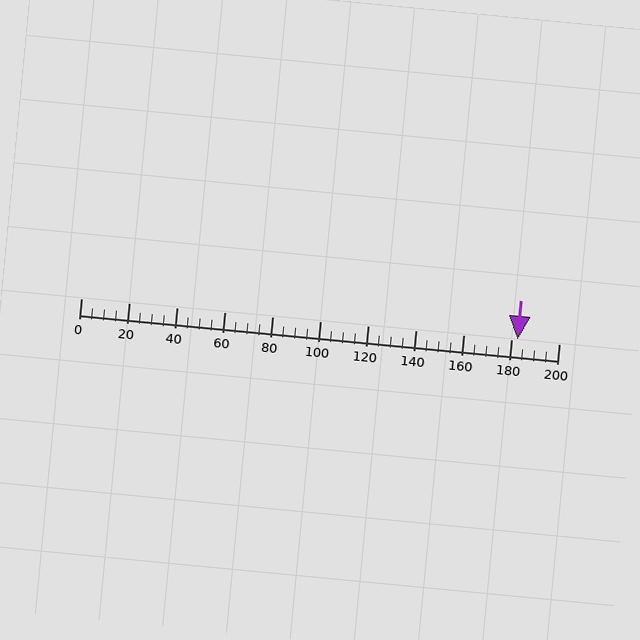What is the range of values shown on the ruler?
The ruler shows values from 0 to 200.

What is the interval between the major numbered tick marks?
The major tick marks are spaced 20 units apart.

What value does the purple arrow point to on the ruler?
The purple arrow points to approximately 183.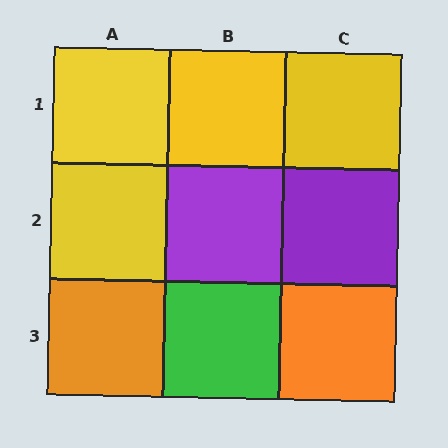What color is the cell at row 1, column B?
Yellow.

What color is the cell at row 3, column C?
Orange.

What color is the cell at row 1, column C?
Yellow.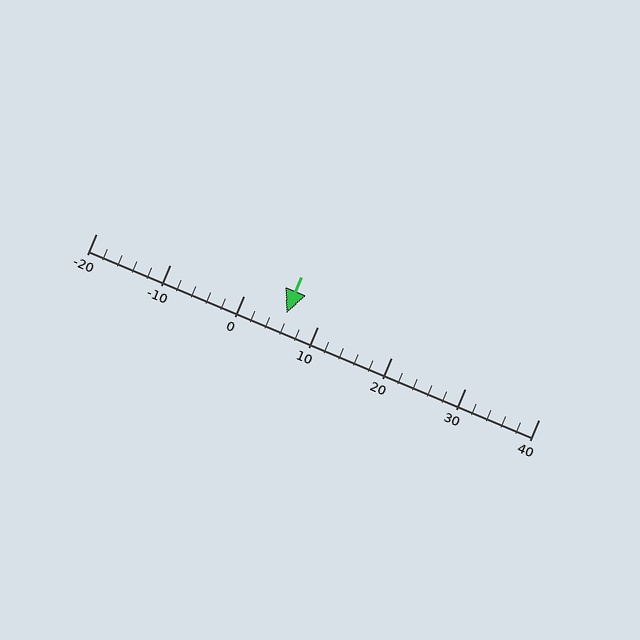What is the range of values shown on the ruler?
The ruler shows values from -20 to 40.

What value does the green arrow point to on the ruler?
The green arrow points to approximately 6.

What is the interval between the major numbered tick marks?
The major tick marks are spaced 10 units apart.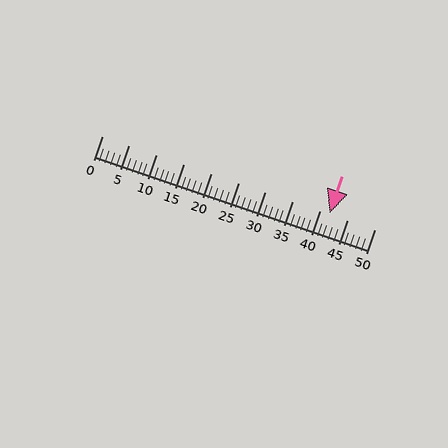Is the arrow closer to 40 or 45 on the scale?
The arrow is closer to 40.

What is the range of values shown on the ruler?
The ruler shows values from 0 to 50.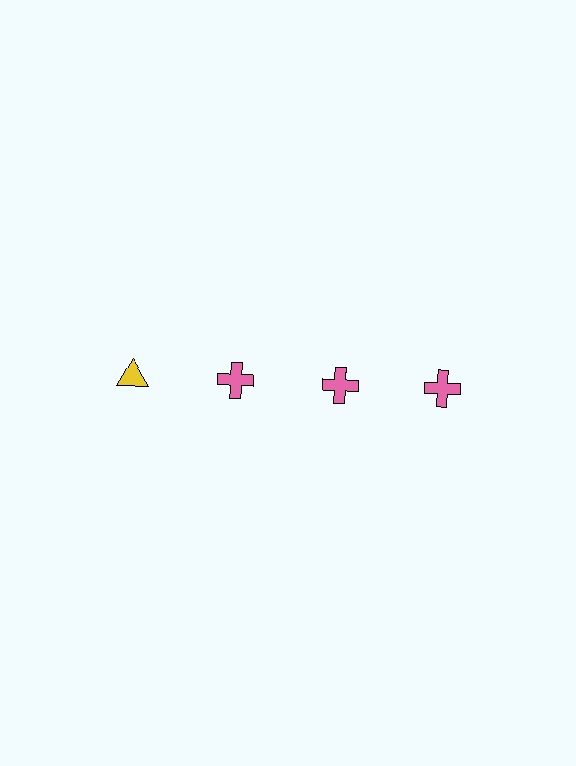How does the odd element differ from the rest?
It differs in both color (yellow instead of pink) and shape (triangle instead of cross).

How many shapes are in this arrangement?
There are 4 shapes arranged in a grid pattern.